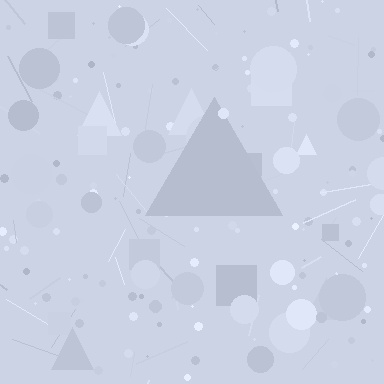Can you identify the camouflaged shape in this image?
The camouflaged shape is a triangle.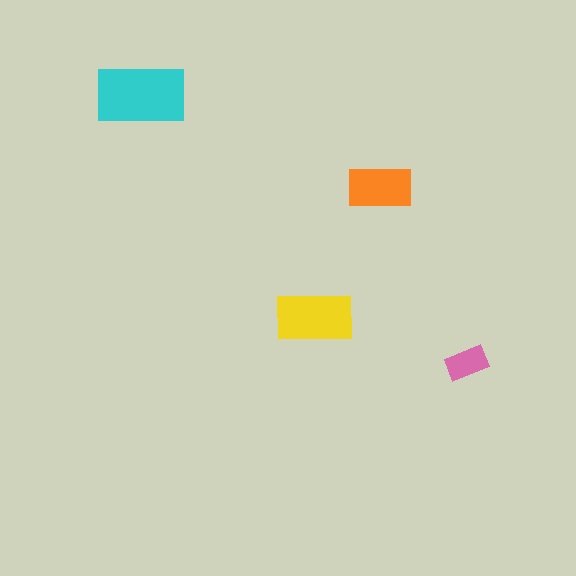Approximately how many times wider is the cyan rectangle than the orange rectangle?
About 1.5 times wider.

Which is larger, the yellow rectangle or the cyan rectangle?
The cyan one.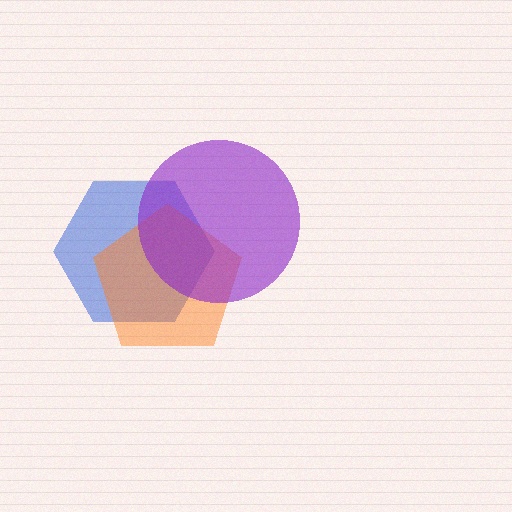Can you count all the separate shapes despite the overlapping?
Yes, there are 3 separate shapes.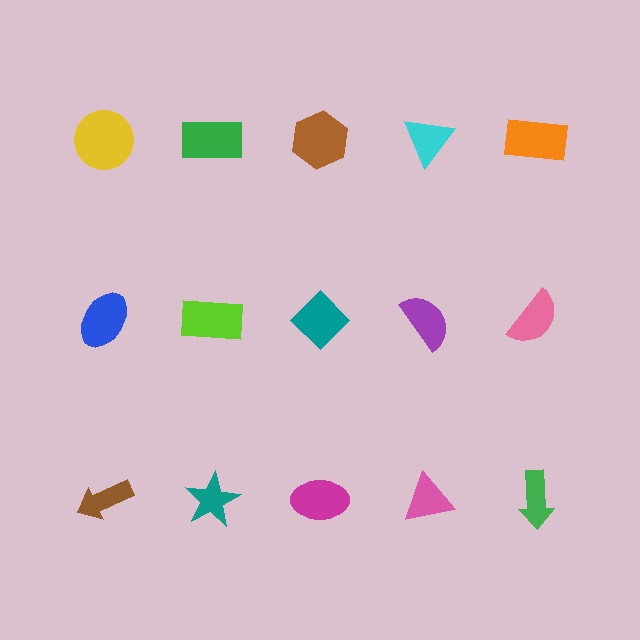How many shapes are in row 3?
5 shapes.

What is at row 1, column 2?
A green rectangle.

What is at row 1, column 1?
A yellow circle.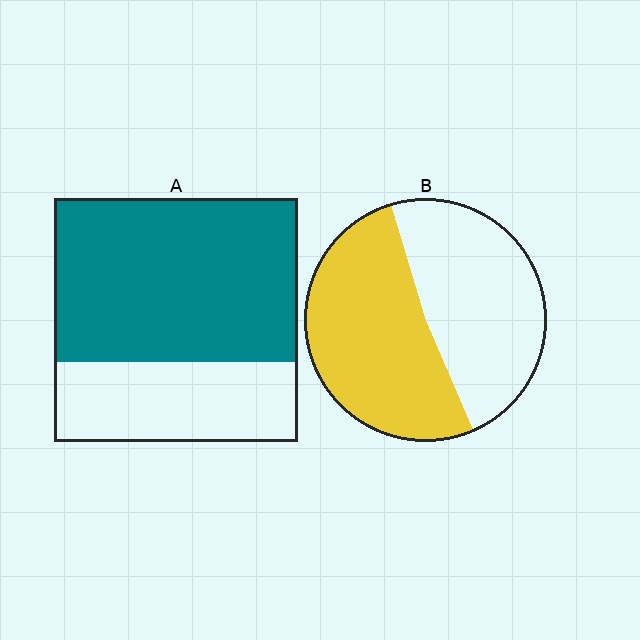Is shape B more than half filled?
Roughly half.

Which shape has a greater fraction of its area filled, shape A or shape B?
Shape A.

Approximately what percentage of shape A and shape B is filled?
A is approximately 65% and B is approximately 50%.